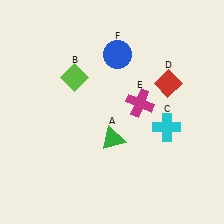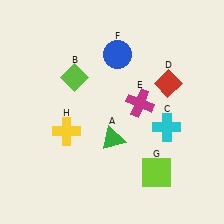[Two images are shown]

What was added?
A lime square (G), a yellow cross (H) were added in Image 2.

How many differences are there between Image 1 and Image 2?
There are 2 differences between the two images.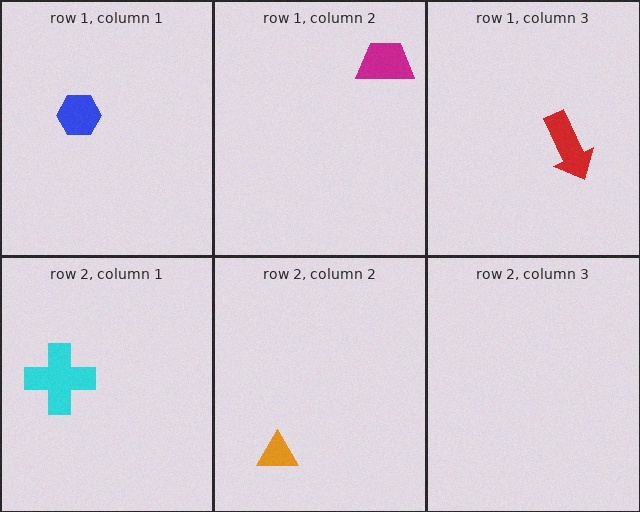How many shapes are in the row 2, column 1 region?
1.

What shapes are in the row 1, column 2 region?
The magenta trapezoid.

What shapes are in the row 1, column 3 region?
The red arrow.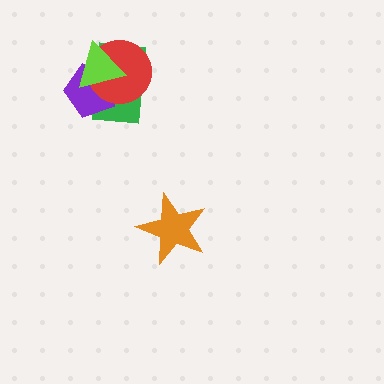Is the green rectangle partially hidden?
Yes, it is partially covered by another shape.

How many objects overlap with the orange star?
0 objects overlap with the orange star.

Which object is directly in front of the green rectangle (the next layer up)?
The purple pentagon is directly in front of the green rectangle.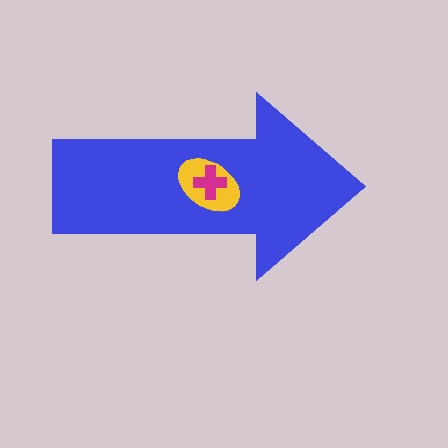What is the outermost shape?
The blue arrow.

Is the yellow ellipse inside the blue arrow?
Yes.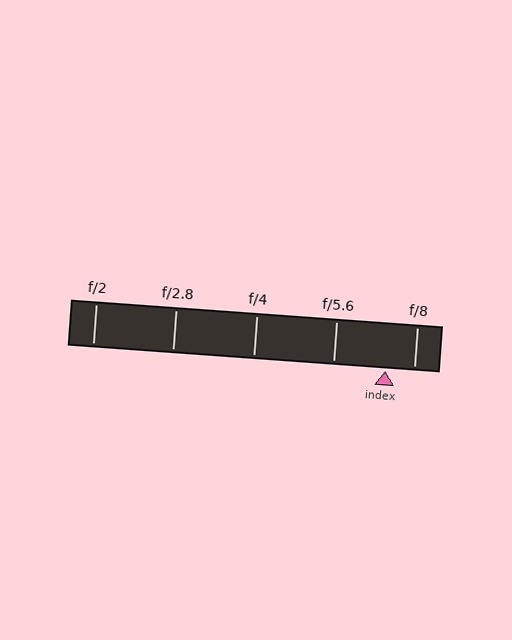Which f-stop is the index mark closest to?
The index mark is closest to f/8.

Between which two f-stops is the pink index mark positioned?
The index mark is between f/5.6 and f/8.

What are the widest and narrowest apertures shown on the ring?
The widest aperture shown is f/2 and the narrowest is f/8.